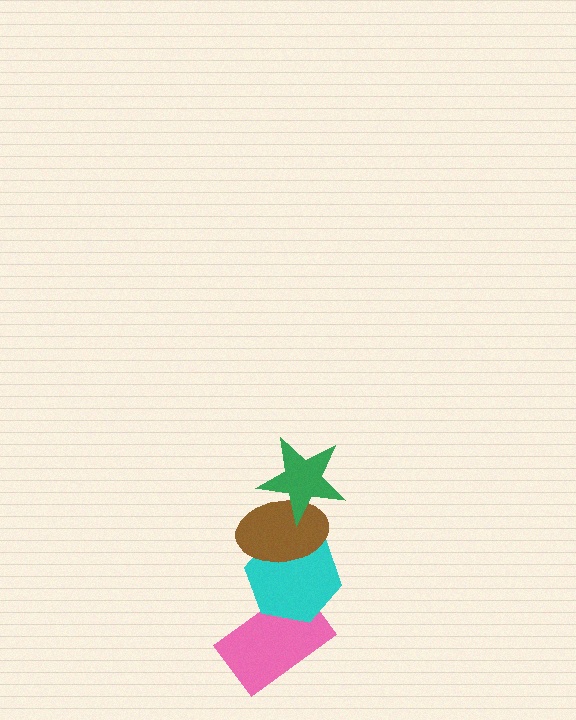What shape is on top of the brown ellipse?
The green star is on top of the brown ellipse.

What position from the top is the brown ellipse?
The brown ellipse is 2nd from the top.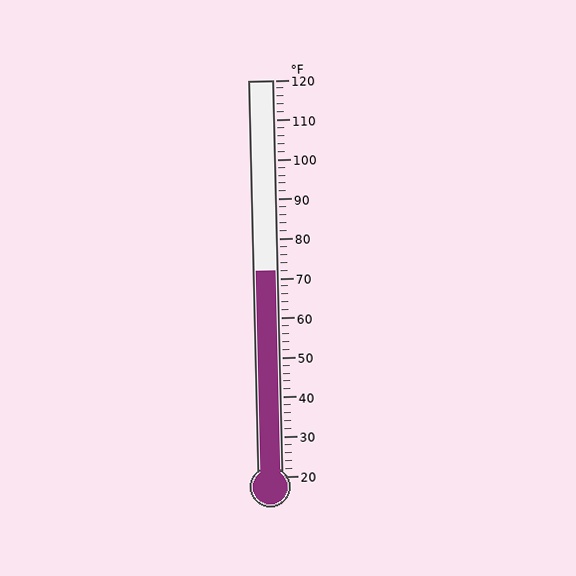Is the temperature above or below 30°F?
The temperature is above 30°F.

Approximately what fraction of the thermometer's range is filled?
The thermometer is filled to approximately 50% of its range.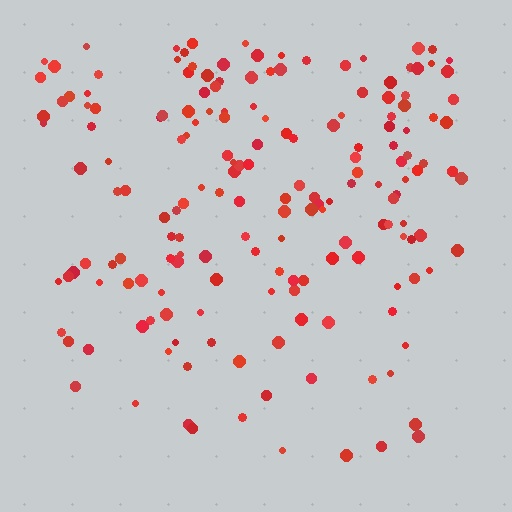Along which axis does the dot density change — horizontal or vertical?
Vertical.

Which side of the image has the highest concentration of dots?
The top.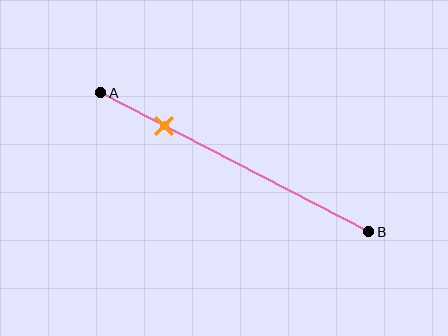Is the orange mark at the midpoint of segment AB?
No, the mark is at about 25% from A, not at the 50% midpoint.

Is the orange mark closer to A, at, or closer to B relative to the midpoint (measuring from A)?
The orange mark is closer to point A than the midpoint of segment AB.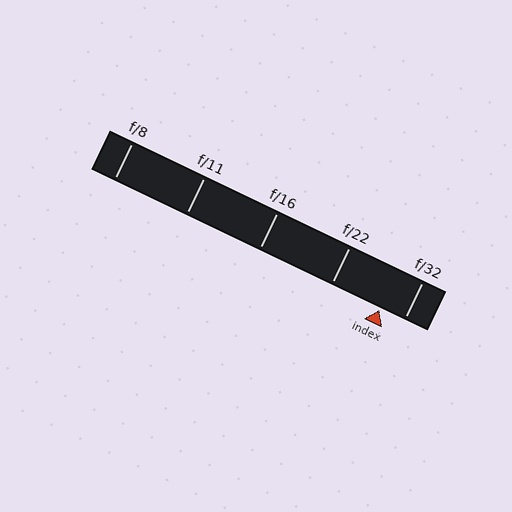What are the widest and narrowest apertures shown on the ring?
The widest aperture shown is f/8 and the narrowest is f/32.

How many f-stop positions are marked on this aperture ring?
There are 5 f-stop positions marked.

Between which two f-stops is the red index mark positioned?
The index mark is between f/22 and f/32.